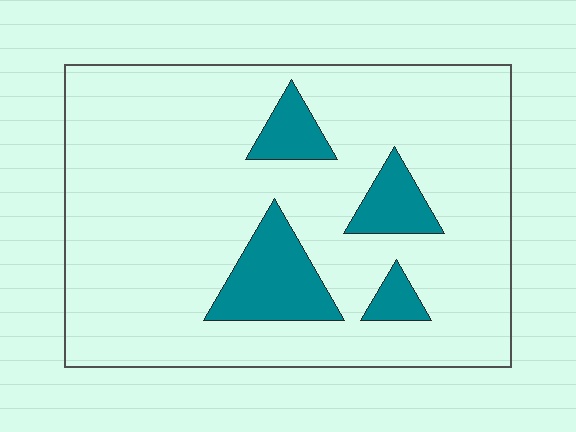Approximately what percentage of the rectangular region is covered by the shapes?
Approximately 15%.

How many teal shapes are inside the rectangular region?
4.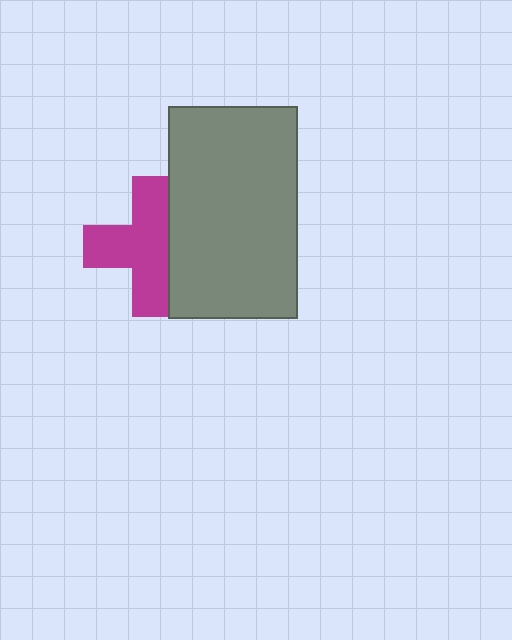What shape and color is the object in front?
The object in front is a gray rectangle.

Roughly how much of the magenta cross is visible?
Most of it is visible (roughly 69%).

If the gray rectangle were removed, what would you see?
You would see the complete magenta cross.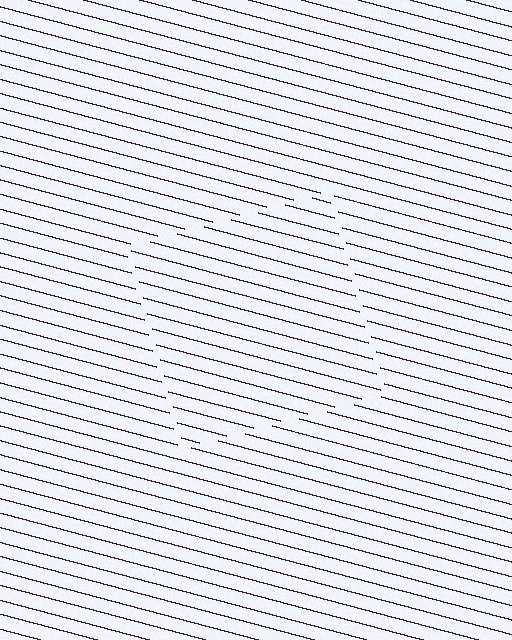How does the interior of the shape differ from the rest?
The interior of the shape contains the same grating, shifted by half a period — the contour is defined by the phase discontinuity where line-ends from the inner and outer gratings abut.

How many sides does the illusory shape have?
4 sides — the line-ends trace a square.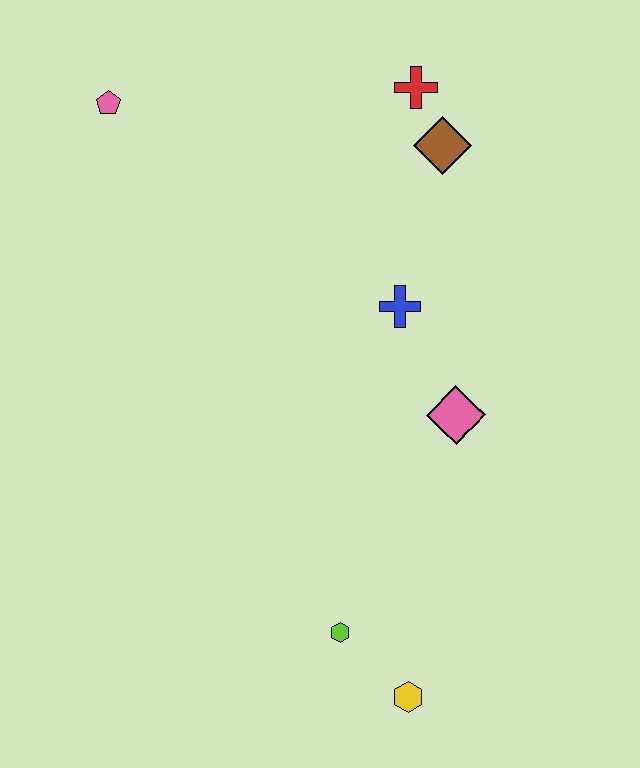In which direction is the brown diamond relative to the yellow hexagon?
The brown diamond is above the yellow hexagon.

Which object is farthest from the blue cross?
The yellow hexagon is farthest from the blue cross.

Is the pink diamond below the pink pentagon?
Yes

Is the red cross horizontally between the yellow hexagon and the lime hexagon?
No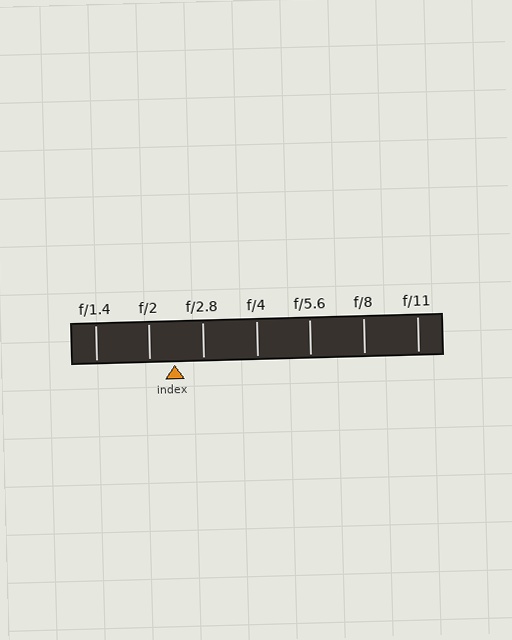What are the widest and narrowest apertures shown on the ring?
The widest aperture shown is f/1.4 and the narrowest is f/11.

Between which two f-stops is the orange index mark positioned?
The index mark is between f/2 and f/2.8.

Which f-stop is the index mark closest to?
The index mark is closest to f/2.